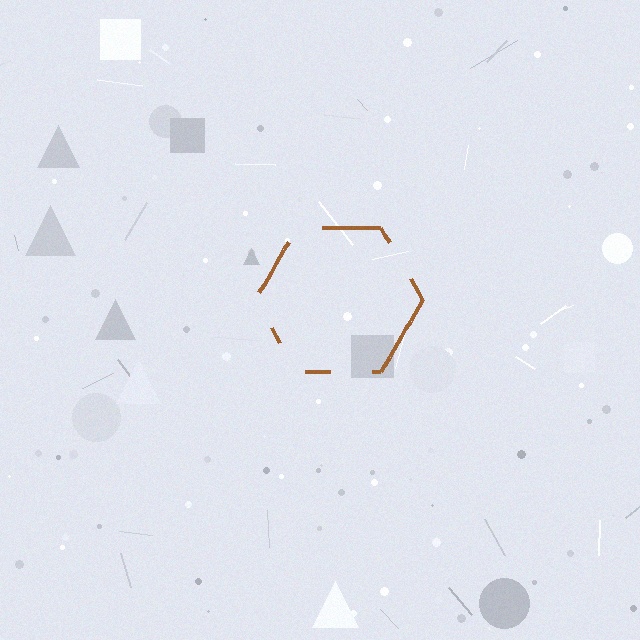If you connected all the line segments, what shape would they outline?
They would outline a hexagon.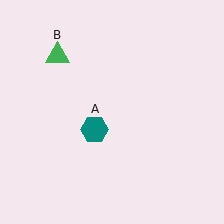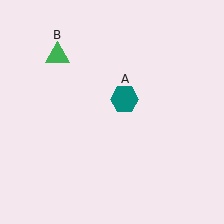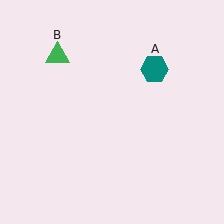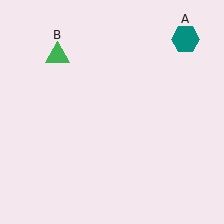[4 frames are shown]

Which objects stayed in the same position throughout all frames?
Green triangle (object B) remained stationary.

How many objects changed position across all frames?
1 object changed position: teal hexagon (object A).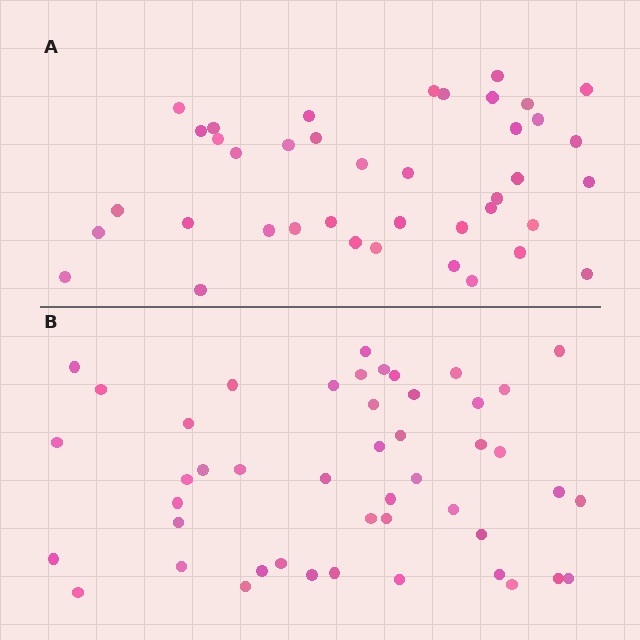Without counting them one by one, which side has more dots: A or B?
Region B (the bottom region) has more dots.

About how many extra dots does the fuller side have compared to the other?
Region B has roughly 8 or so more dots than region A.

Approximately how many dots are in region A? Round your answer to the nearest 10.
About 40 dots.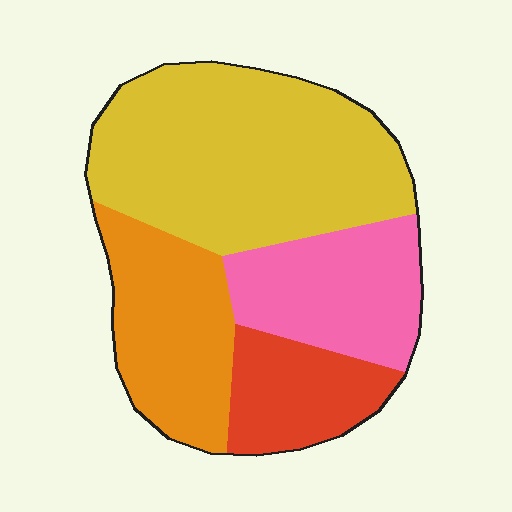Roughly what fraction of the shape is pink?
Pink takes up between a sixth and a third of the shape.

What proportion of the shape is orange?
Orange covers 22% of the shape.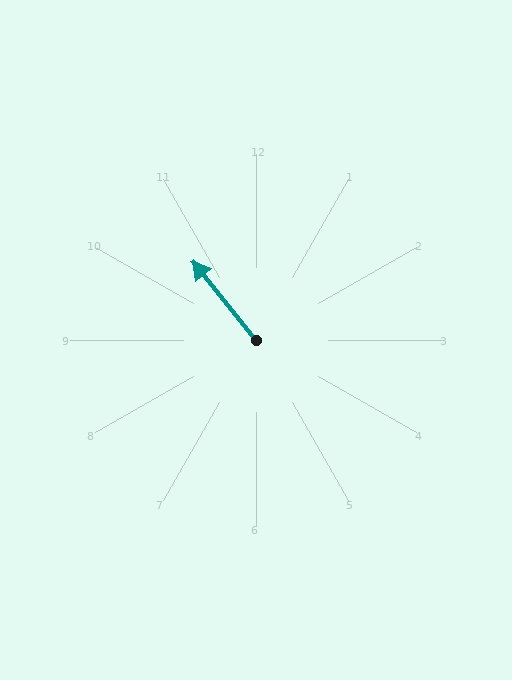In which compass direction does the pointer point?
Northwest.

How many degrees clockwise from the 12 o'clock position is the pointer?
Approximately 321 degrees.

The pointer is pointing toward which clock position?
Roughly 11 o'clock.